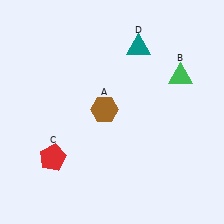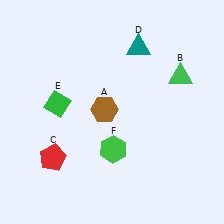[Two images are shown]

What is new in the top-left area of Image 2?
A green diamond (E) was added in the top-left area of Image 2.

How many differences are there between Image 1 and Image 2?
There are 2 differences between the two images.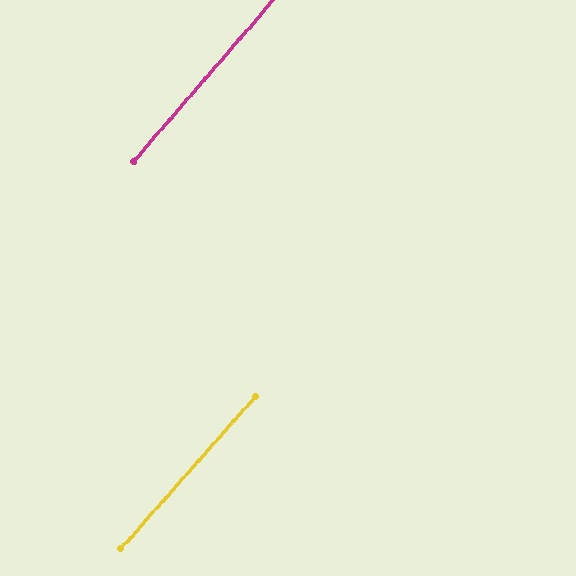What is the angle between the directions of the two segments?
Approximately 1 degree.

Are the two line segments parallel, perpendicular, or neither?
Parallel — their directions differ by only 0.9°.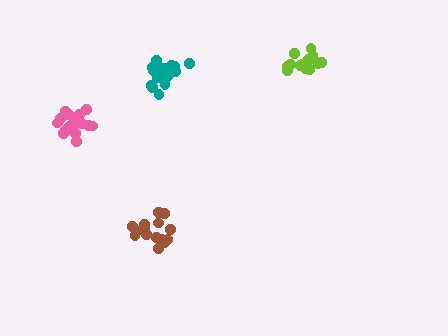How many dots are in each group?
Group 1: 16 dots, Group 2: 18 dots, Group 3: 18 dots, Group 4: 16 dots (68 total).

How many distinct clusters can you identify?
There are 4 distinct clusters.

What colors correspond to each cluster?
The clusters are colored: brown, pink, teal, lime.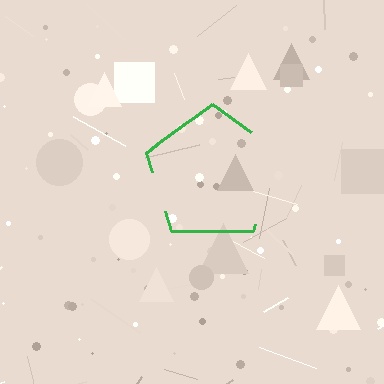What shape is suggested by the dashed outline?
The dashed outline suggests a pentagon.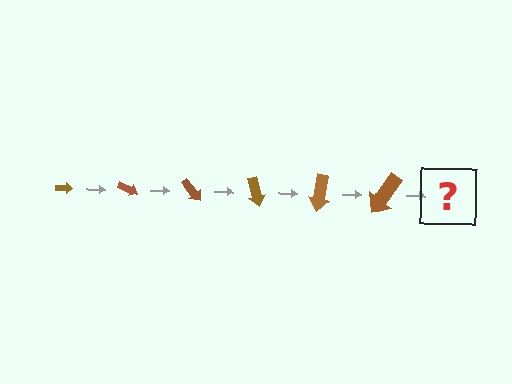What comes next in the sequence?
The next element should be an arrow, larger than the previous one and rotated 150 degrees from the start.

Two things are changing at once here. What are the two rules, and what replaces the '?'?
The two rules are that the arrow grows larger each step and it rotates 25 degrees each step. The '?' should be an arrow, larger than the previous one and rotated 150 degrees from the start.